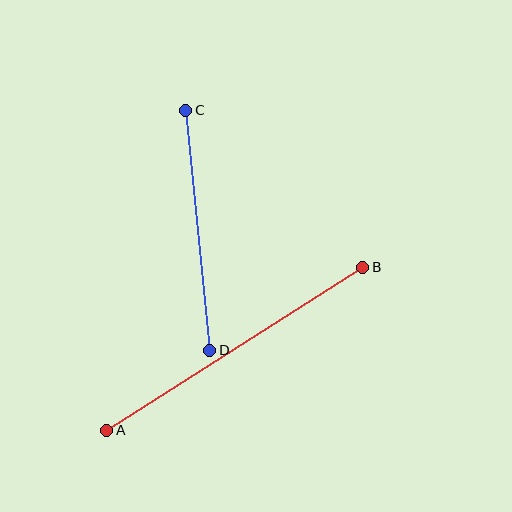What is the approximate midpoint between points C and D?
The midpoint is at approximately (198, 230) pixels.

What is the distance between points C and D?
The distance is approximately 241 pixels.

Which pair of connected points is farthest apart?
Points A and B are farthest apart.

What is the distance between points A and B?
The distance is approximately 303 pixels.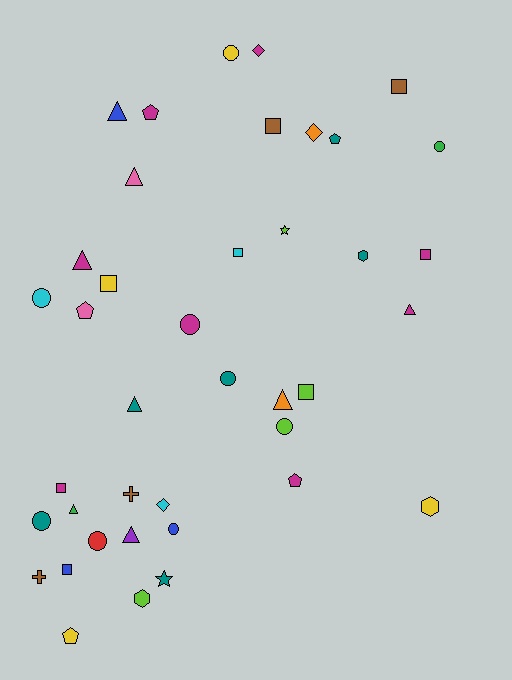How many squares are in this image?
There are 8 squares.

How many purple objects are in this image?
There is 1 purple object.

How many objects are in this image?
There are 40 objects.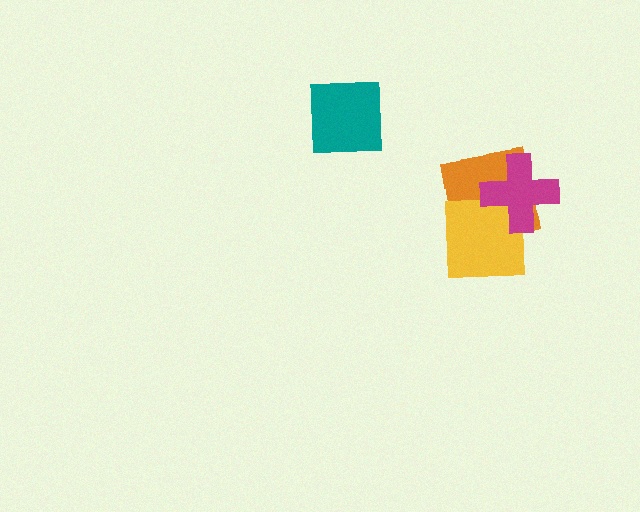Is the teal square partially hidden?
No, no other shape covers it.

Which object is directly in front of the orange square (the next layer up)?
The yellow square is directly in front of the orange square.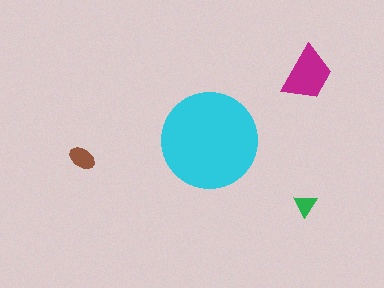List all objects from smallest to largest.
The green triangle, the brown ellipse, the magenta trapezoid, the cyan circle.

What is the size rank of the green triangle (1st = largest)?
4th.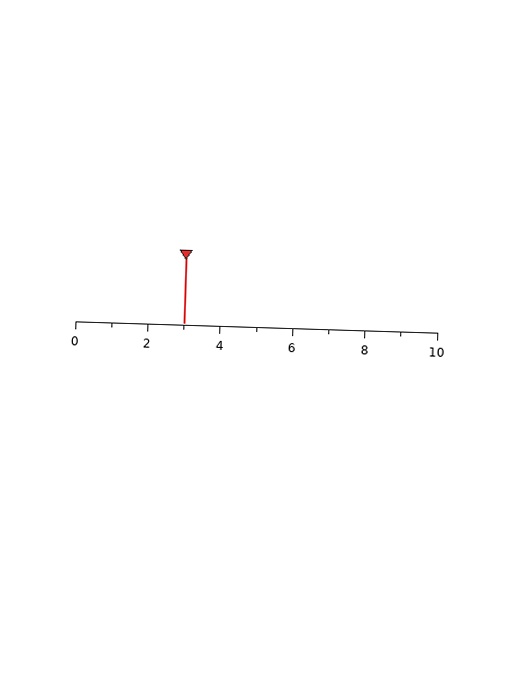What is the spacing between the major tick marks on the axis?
The major ticks are spaced 2 apart.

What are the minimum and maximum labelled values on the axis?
The axis runs from 0 to 10.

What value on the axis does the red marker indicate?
The marker indicates approximately 3.